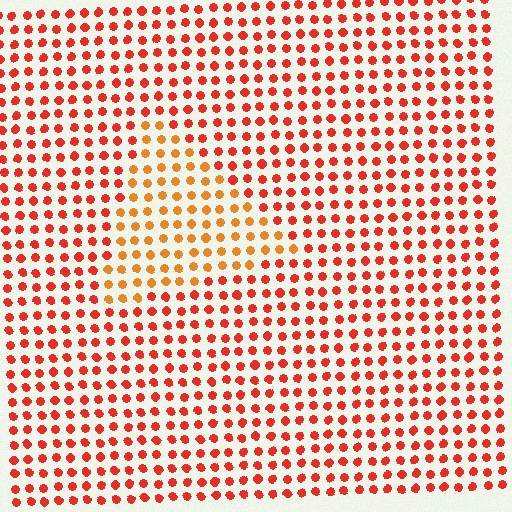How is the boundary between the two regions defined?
The boundary is defined purely by a slight shift in hue (about 29 degrees). Spacing, size, and orientation are identical on both sides.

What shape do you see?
I see a triangle.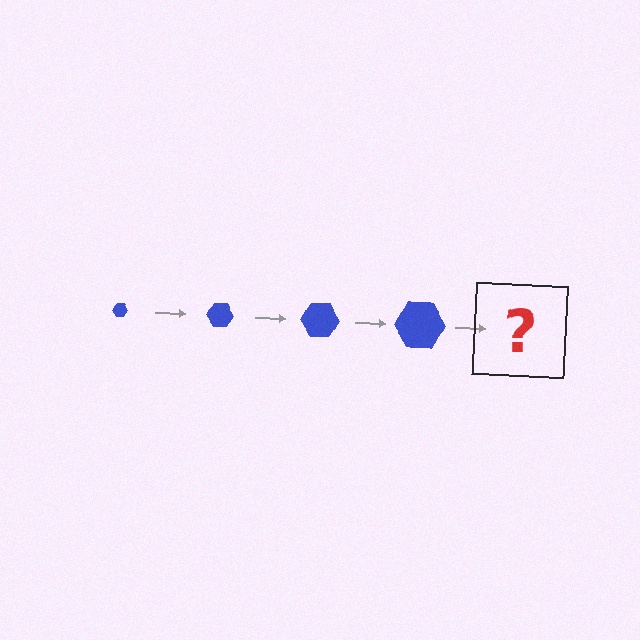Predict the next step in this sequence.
The next step is a blue hexagon, larger than the previous one.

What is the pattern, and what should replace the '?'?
The pattern is that the hexagon gets progressively larger each step. The '?' should be a blue hexagon, larger than the previous one.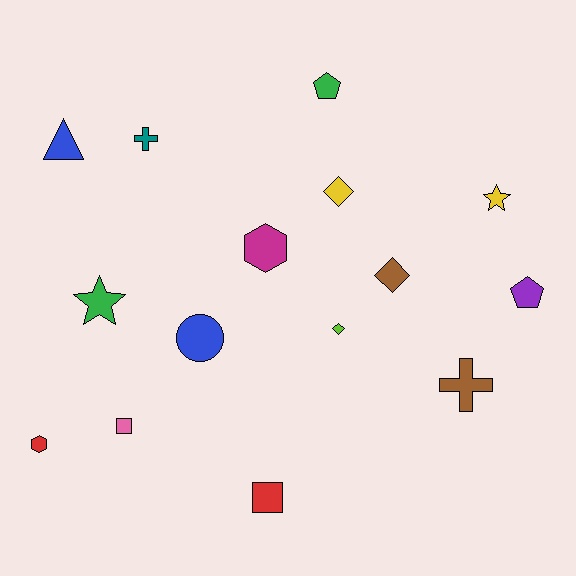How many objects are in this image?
There are 15 objects.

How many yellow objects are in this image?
There are 2 yellow objects.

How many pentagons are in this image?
There are 2 pentagons.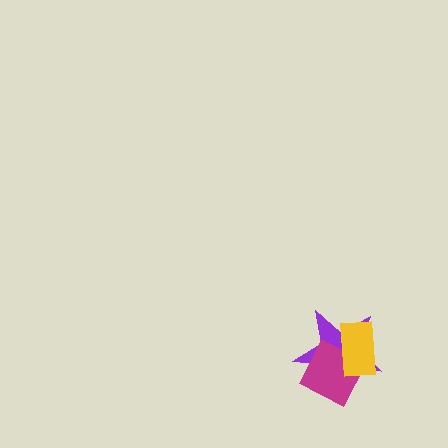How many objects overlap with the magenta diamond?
2 objects overlap with the magenta diamond.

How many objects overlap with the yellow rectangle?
2 objects overlap with the yellow rectangle.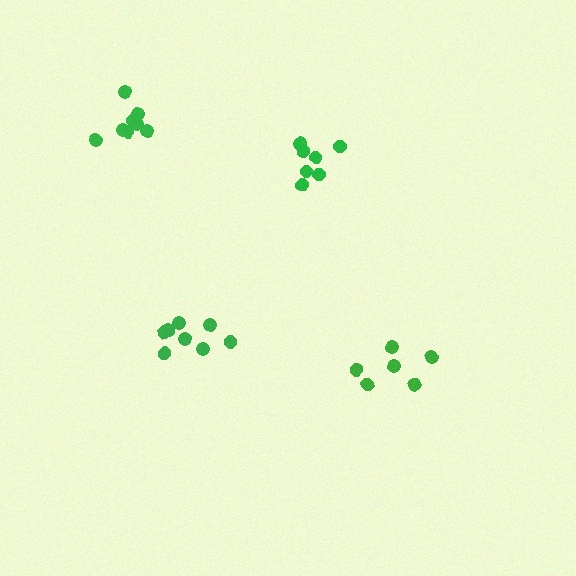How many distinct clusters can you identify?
There are 4 distinct clusters.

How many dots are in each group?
Group 1: 8 dots, Group 2: 8 dots, Group 3: 6 dots, Group 4: 7 dots (29 total).